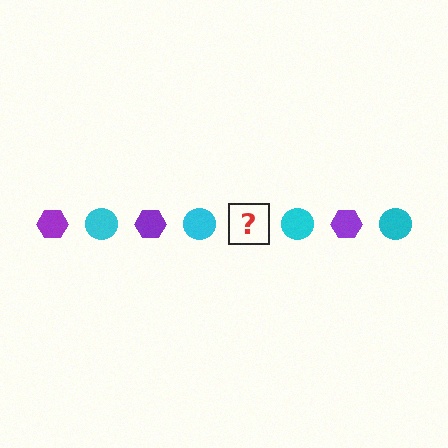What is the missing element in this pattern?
The missing element is a purple hexagon.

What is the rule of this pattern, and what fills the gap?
The rule is that the pattern alternates between purple hexagon and cyan circle. The gap should be filled with a purple hexagon.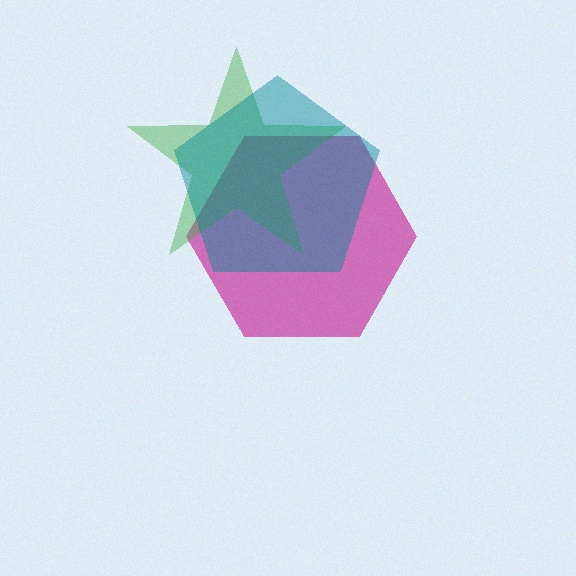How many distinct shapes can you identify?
There are 3 distinct shapes: a magenta hexagon, a green star, a teal pentagon.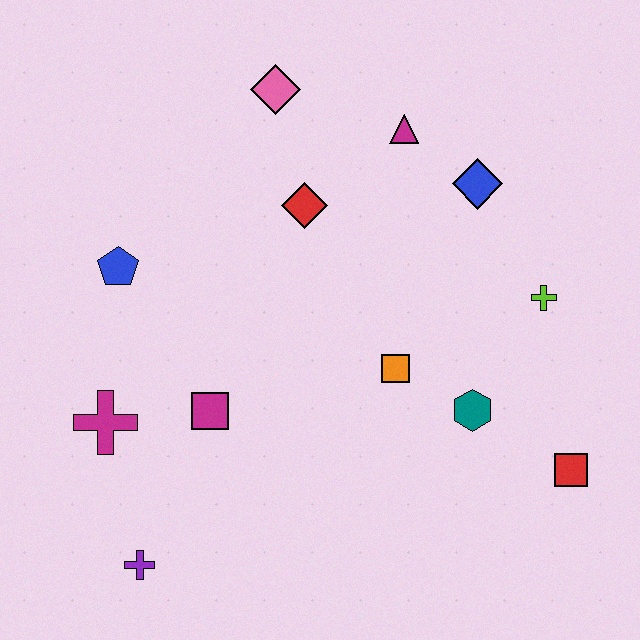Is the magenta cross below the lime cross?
Yes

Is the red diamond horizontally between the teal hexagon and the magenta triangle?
No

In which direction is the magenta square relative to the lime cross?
The magenta square is to the left of the lime cross.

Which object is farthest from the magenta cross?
The red square is farthest from the magenta cross.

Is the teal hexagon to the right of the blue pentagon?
Yes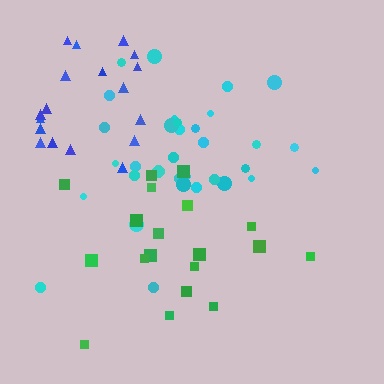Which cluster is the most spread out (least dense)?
Green.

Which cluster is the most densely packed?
Blue.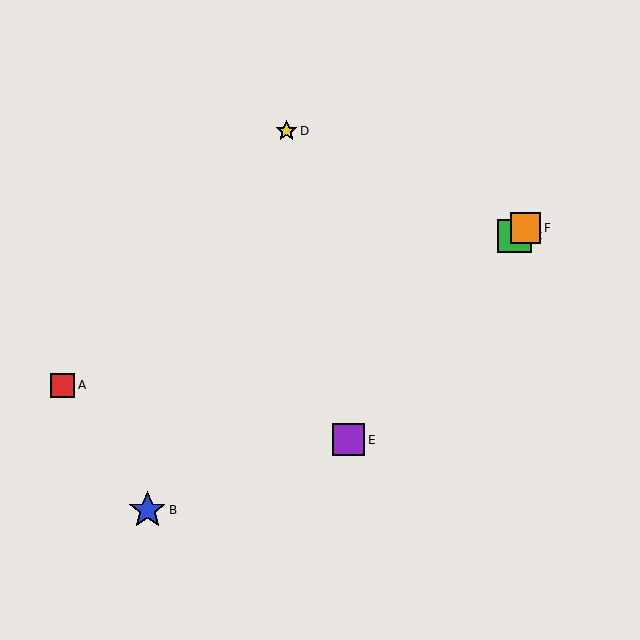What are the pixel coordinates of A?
Object A is at (63, 385).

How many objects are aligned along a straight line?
3 objects (B, C, F) are aligned along a straight line.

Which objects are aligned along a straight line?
Objects B, C, F are aligned along a straight line.